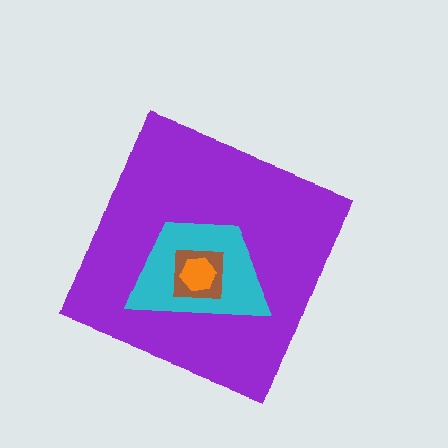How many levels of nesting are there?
4.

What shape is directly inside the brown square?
The orange hexagon.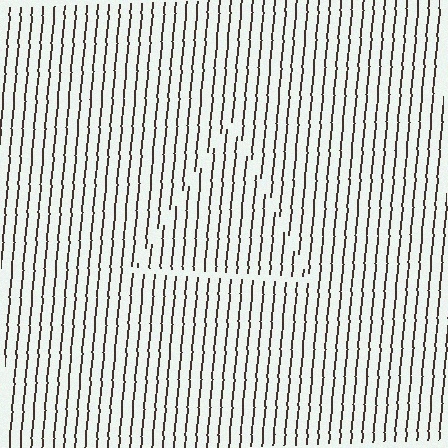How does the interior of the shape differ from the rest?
The interior of the shape contains the same grating, shifted by half a period — the contour is defined by the phase discontinuity where line-ends from the inner and outer gratings abut.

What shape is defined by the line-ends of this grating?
An illusory triangle. The interior of the shape contains the same grating, shifted by half a period — the contour is defined by the phase discontinuity where line-ends from the inner and outer gratings abut.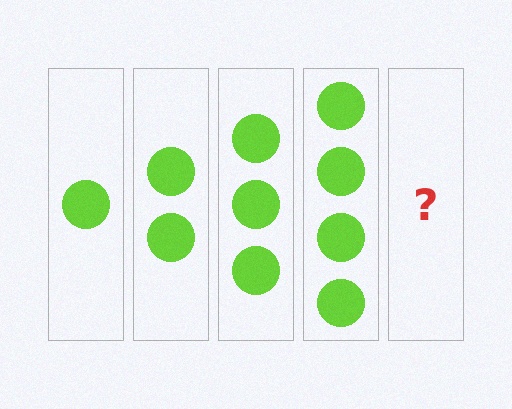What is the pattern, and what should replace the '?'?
The pattern is that each step adds one more circle. The '?' should be 5 circles.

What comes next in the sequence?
The next element should be 5 circles.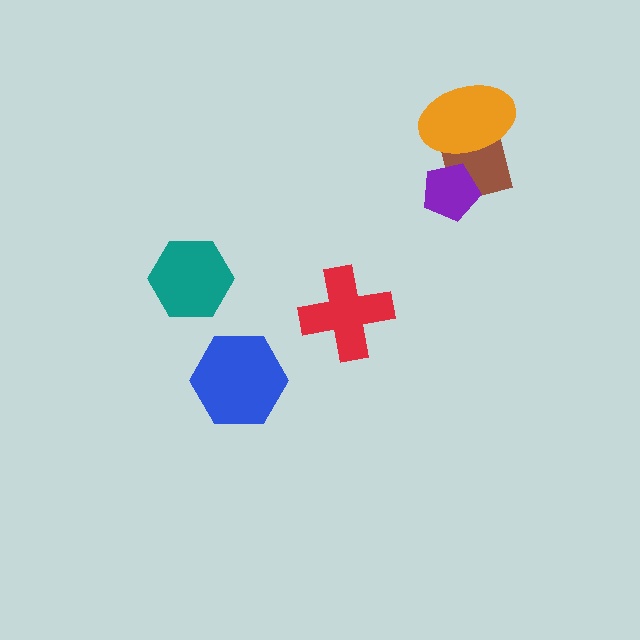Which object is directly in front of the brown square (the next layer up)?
The purple pentagon is directly in front of the brown square.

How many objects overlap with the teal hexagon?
0 objects overlap with the teal hexagon.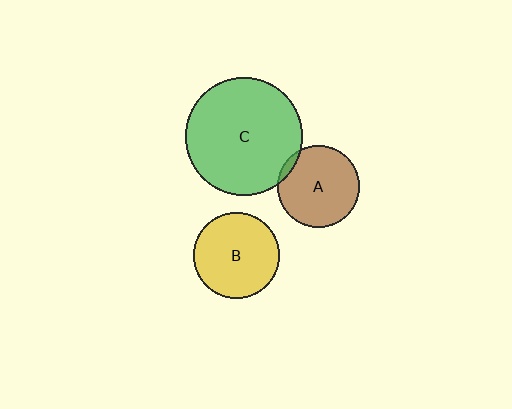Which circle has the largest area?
Circle C (green).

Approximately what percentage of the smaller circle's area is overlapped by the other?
Approximately 5%.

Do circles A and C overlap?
Yes.